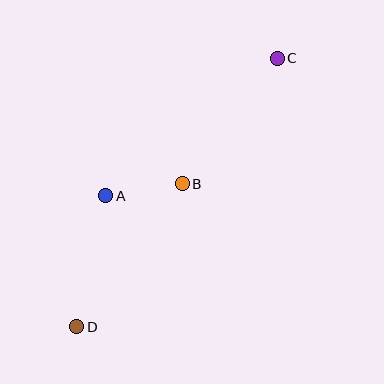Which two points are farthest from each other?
Points C and D are farthest from each other.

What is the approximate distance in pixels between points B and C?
The distance between B and C is approximately 157 pixels.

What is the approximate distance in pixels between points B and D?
The distance between B and D is approximately 178 pixels.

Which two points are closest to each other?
Points A and B are closest to each other.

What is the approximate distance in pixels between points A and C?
The distance between A and C is approximately 220 pixels.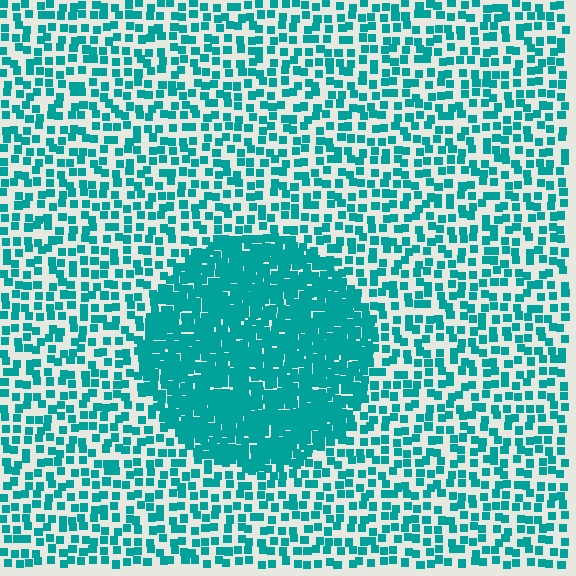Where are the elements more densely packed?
The elements are more densely packed inside the circle boundary.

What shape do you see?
I see a circle.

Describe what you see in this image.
The image contains small teal elements arranged at two different densities. A circle-shaped region is visible where the elements are more densely packed than the surrounding area.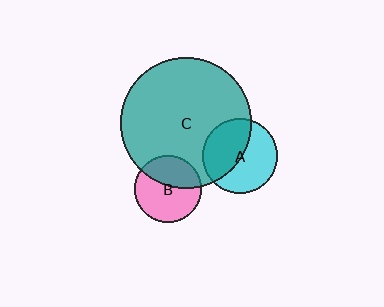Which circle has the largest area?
Circle C (teal).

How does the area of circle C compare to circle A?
Approximately 3.1 times.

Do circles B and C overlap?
Yes.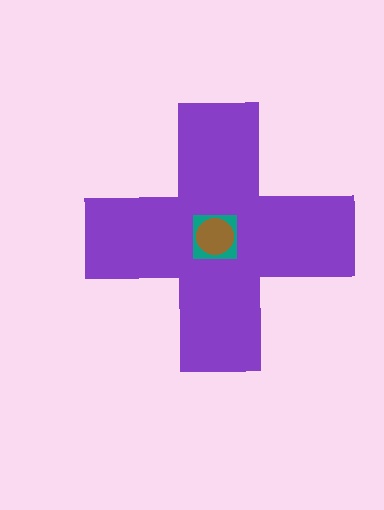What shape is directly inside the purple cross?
The teal square.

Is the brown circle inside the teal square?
Yes.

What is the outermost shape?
The purple cross.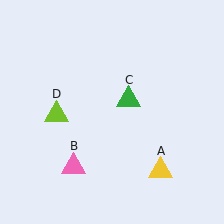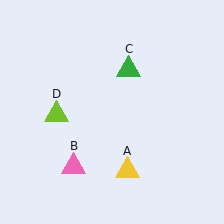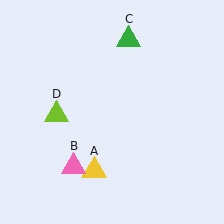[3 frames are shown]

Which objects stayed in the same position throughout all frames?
Pink triangle (object B) and lime triangle (object D) remained stationary.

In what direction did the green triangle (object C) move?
The green triangle (object C) moved up.